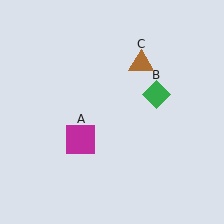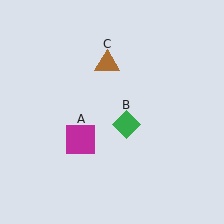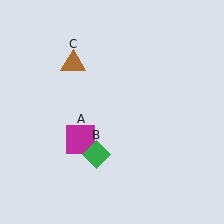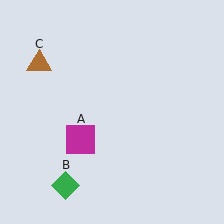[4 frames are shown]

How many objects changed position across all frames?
2 objects changed position: green diamond (object B), brown triangle (object C).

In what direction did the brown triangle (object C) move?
The brown triangle (object C) moved left.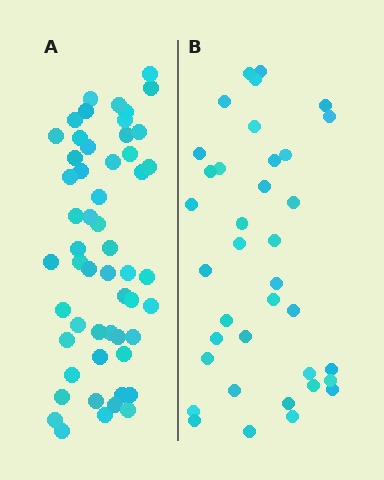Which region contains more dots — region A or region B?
Region A (the left region) has more dots.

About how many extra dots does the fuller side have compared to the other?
Region A has approximately 15 more dots than region B.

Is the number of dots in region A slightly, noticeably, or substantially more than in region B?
Region A has substantially more. The ratio is roughly 1.5 to 1.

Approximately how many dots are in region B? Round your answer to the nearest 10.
About 40 dots. (The exact count is 37, which rounds to 40.)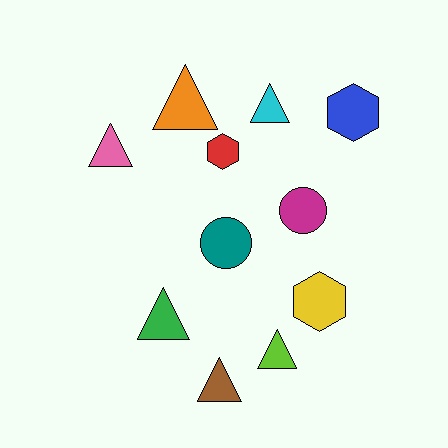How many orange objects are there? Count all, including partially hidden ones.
There is 1 orange object.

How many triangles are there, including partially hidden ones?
There are 6 triangles.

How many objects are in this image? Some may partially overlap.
There are 11 objects.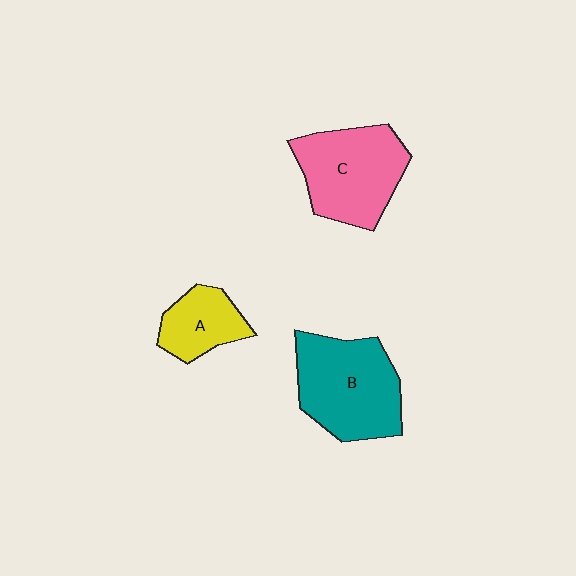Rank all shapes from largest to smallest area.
From largest to smallest: B (teal), C (pink), A (yellow).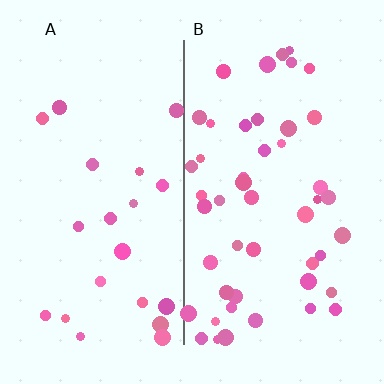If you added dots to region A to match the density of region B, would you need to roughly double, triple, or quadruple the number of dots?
Approximately double.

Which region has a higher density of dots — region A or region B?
B (the right).